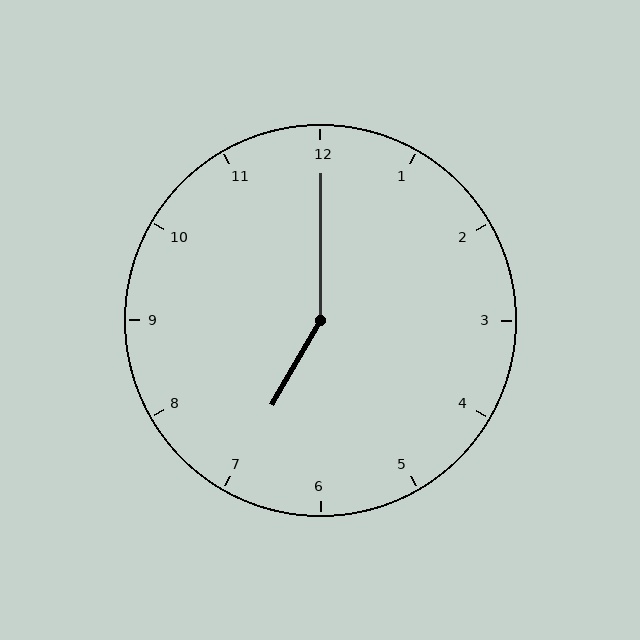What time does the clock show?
7:00.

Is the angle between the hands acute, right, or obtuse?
It is obtuse.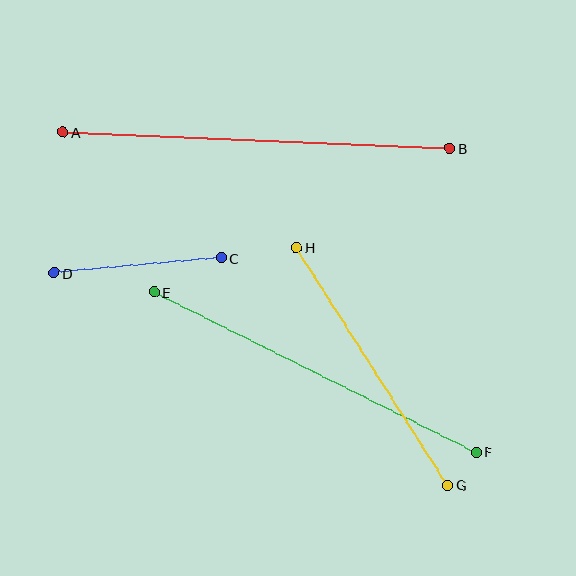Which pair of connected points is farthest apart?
Points A and B are farthest apart.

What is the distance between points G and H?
The distance is approximately 281 pixels.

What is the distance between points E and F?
The distance is approximately 360 pixels.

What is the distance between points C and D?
The distance is approximately 168 pixels.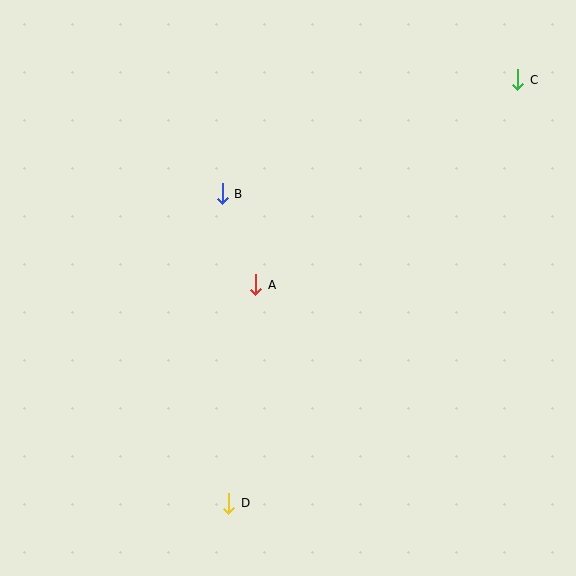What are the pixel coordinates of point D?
Point D is at (229, 503).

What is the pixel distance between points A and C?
The distance between A and C is 333 pixels.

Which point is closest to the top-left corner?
Point B is closest to the top-left corner.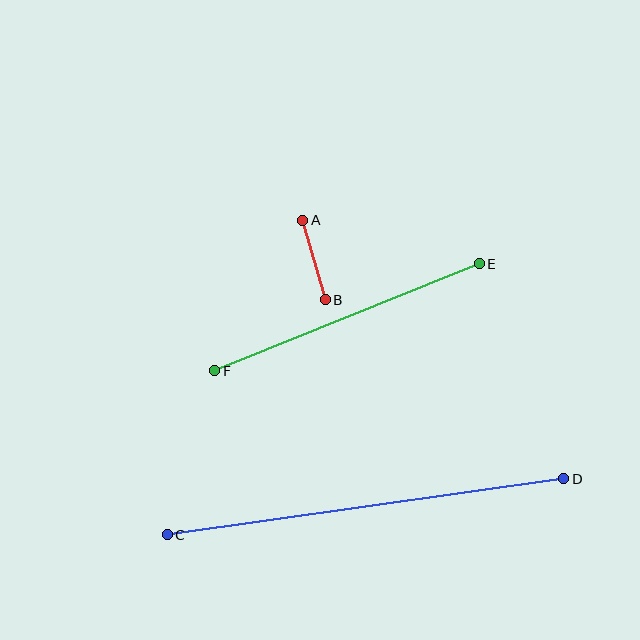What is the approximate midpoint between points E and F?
The midpoint is at approximately (347, 317) pixels.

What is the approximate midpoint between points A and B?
The midpoint is at approximately (314, 260) pixels.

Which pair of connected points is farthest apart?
Points C and D are farthest apart.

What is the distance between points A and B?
The distance is approximately 83 pixels.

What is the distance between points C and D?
The distance is approximately 400 pixels.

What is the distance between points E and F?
The distance is approximately 285 pixels.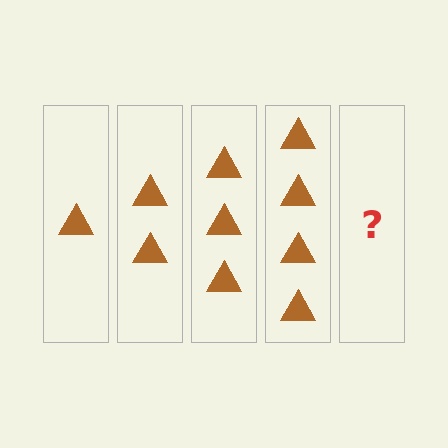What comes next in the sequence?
The next element should be 5 triangles.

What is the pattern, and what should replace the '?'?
The pattern is that each step adds one more triangle. The '?' should be 5 triangles.